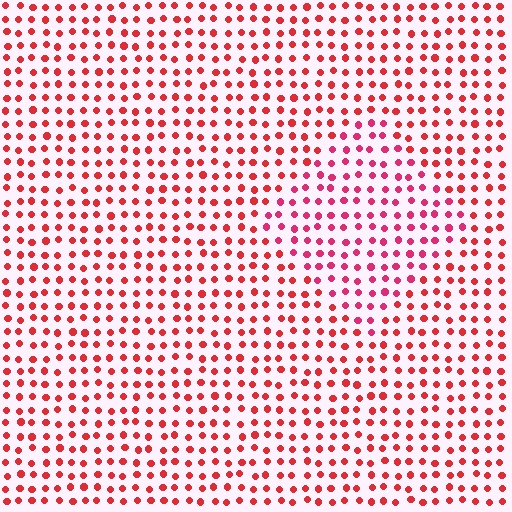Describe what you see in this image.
The image is filled with small red elements in a uniform arrangement. A diamond-shaped region is visible where the elements are tinted to a slightly different hue, forming a subtle color boundary.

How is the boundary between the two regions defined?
The boundary is defined purely by a slight shift in hue (about 22 degrees). Spacing, size, and orientation are identical on both sides.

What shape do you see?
I see a diamond.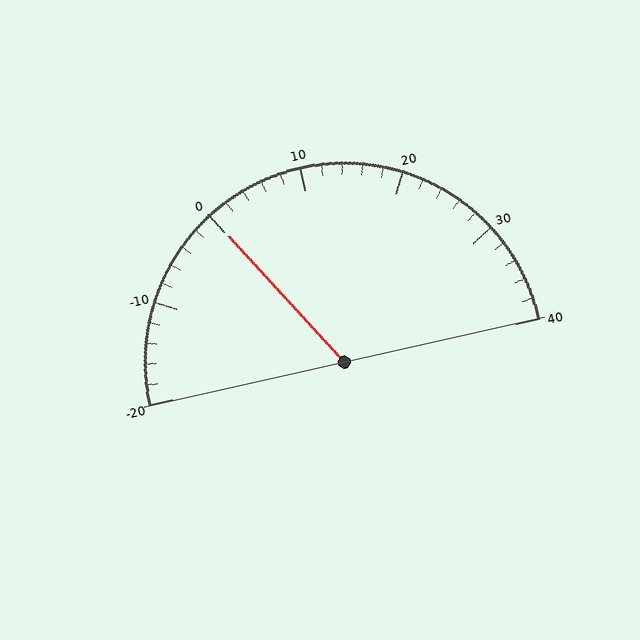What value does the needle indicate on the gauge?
The needle indicates approximately 0.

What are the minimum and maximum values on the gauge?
The gauge ranges from -20 to 40.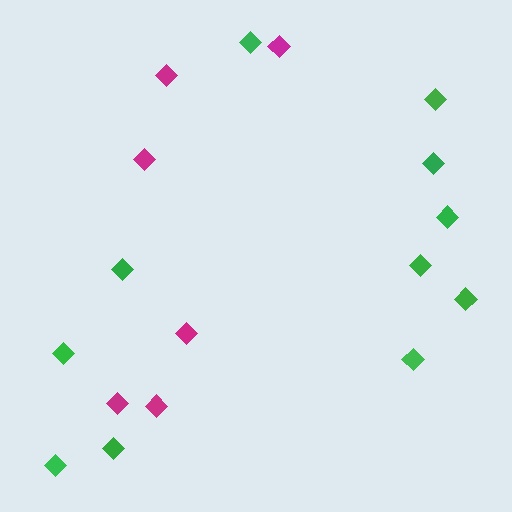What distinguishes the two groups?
There are 2 groups: one group of magenta diamonds (6) and one group of green diamonds (11).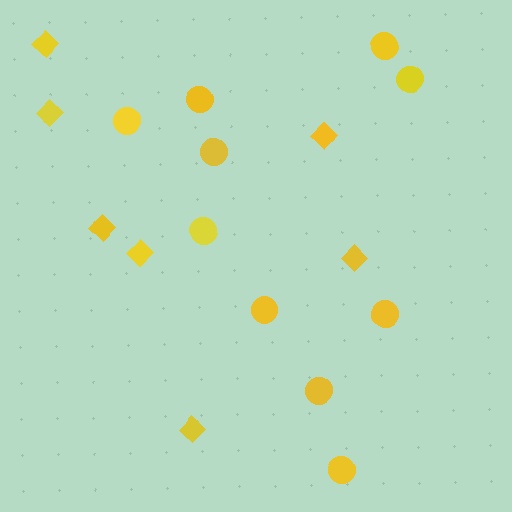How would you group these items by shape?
There are 2 groups: one group of diamonds (7) and one group of circles (10).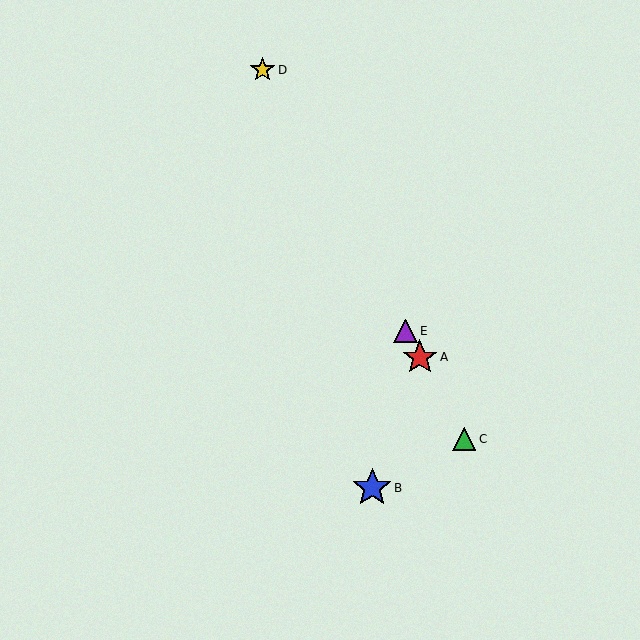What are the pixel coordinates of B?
Object B is at (372, 488).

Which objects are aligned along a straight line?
Objects A, C, D, E are aligned along a straight line.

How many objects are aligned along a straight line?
4 objects (A, C, D, E) are aligned along a straight line.